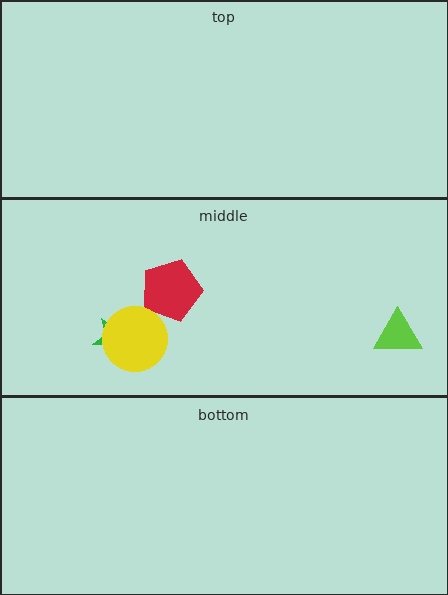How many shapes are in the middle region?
4.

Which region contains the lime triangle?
The middle region.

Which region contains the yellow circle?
The middle region.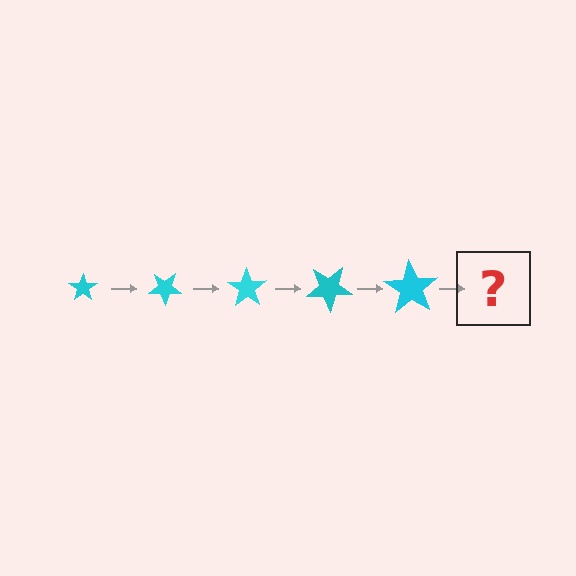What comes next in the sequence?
The next element should be a star, larger than the previous one and rotated 175 degrees from the start.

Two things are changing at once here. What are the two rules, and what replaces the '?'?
The two rules are that the star grows larger each step and it rotates 35 degrees each step. The '?' should be a star, larger than the previous one and rotated 175 degrees from the start.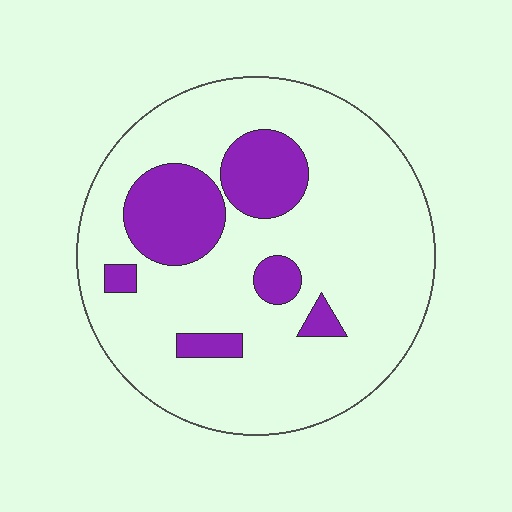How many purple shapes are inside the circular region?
6.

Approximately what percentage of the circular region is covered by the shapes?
Approximately 20%.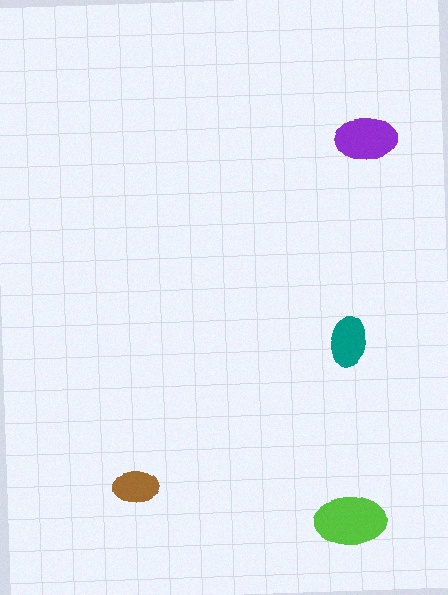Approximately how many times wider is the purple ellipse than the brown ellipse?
About 1.5 times wider.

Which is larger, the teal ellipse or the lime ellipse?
The lime one.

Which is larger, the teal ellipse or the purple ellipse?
The purple one.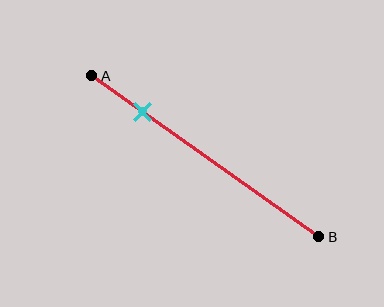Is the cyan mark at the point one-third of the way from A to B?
No, the mark is at about 20% from A, not at the 33% one-third point.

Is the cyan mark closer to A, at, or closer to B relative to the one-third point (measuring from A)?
The cyan mark is closer to point A than the one-third point of segment AB.